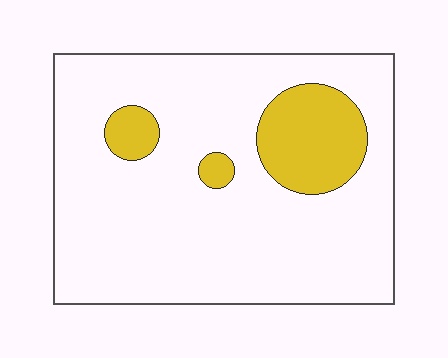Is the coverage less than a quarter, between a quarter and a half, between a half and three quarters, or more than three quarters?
Less than a quarter.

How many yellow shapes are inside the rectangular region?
3.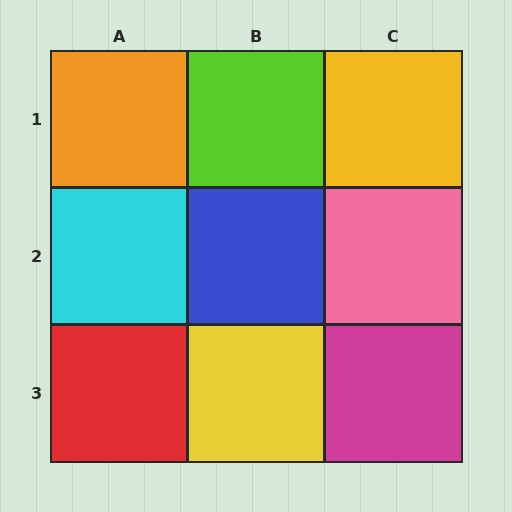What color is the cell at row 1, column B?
Lime.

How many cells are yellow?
2 cells are yellow.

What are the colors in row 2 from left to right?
Cyan, blue, pink.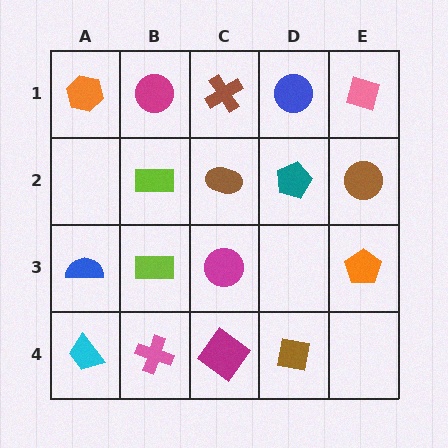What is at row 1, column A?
An orange hexagon.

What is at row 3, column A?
A blue semicircle.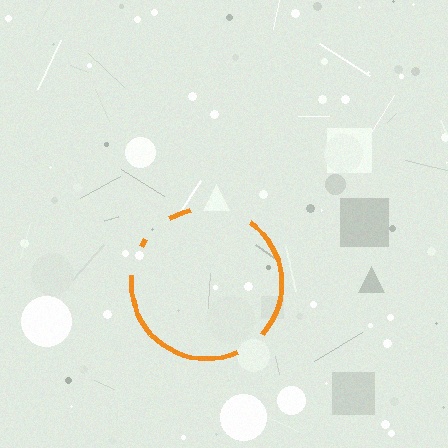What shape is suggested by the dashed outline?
The dashed outline suggests a circle.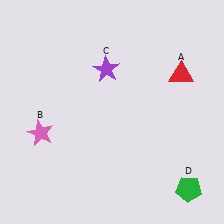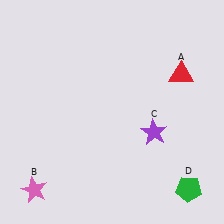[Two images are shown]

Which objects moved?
The objects that moved are: the pink star (B), the purple star (C).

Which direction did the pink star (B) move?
The pink star (B) moved down.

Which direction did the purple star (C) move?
The purple star (C) moved down.